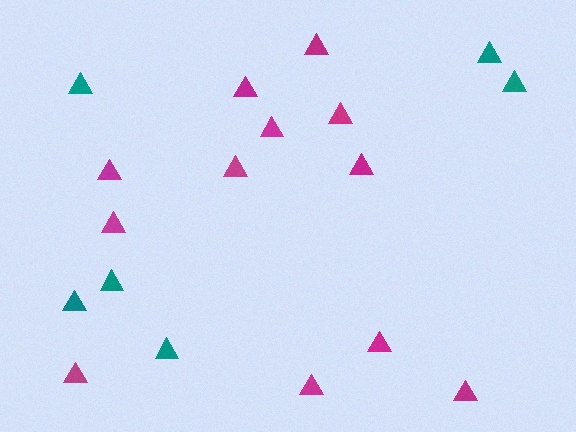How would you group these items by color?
There are 2 groups: one group of teal triangles (6) and one group of magenta triangles (12).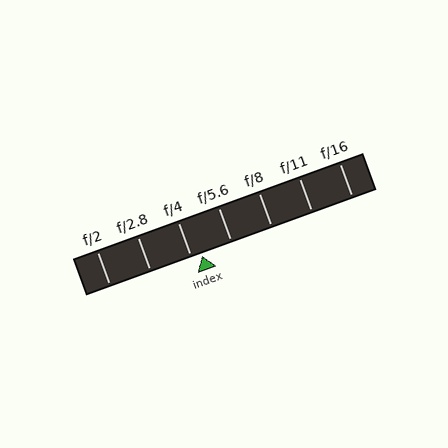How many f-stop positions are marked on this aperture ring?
There are 7 f-stop positions marked.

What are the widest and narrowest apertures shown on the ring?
The widest aperture shown is f/2 and the narrowest is f/16.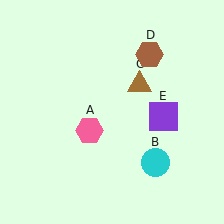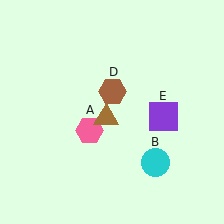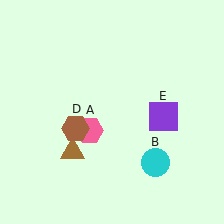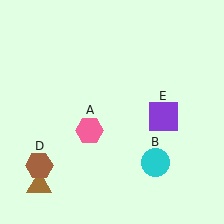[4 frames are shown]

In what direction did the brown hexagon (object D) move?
The brown hexagon (object D) moved down and to the left.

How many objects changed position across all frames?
2 objects changed position: brown triangle (object C), brown hexagon (object D).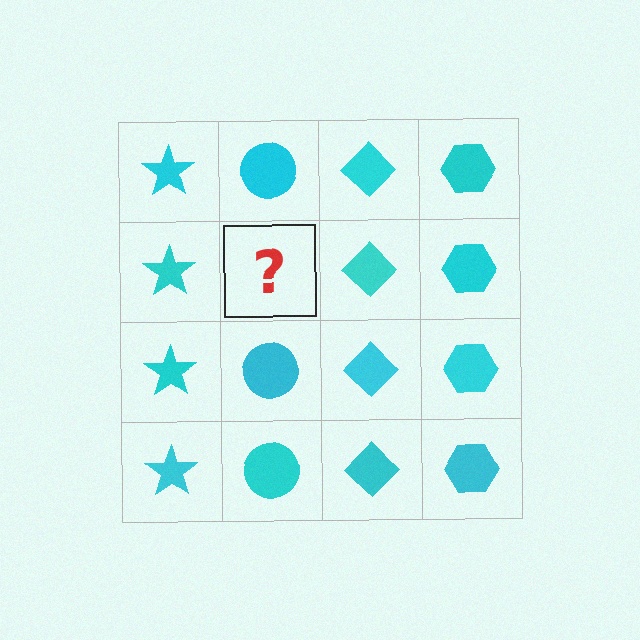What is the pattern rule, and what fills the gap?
The rule is that each column has a consistent shape. The gap should be filled with a cyan circle.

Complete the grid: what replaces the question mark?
The question mark should be replaced with a cyan circle.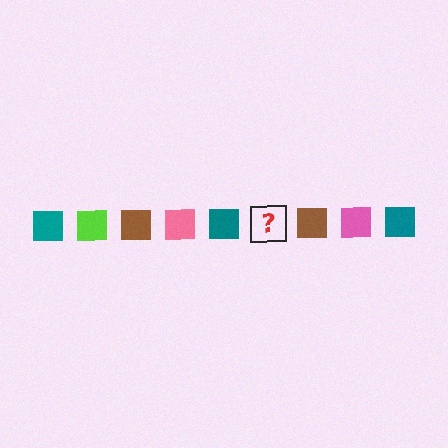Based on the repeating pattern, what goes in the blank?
The blank should be a lime square.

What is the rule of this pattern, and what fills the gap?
The rule is that the pattern cycles through teal, lime, brown, pink squares. The gap should be filled with a lime square.